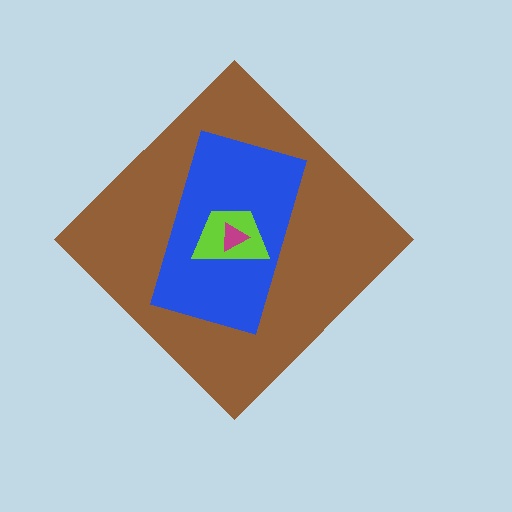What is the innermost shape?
The magenta triangle.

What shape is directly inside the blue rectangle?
The lime trapezoid.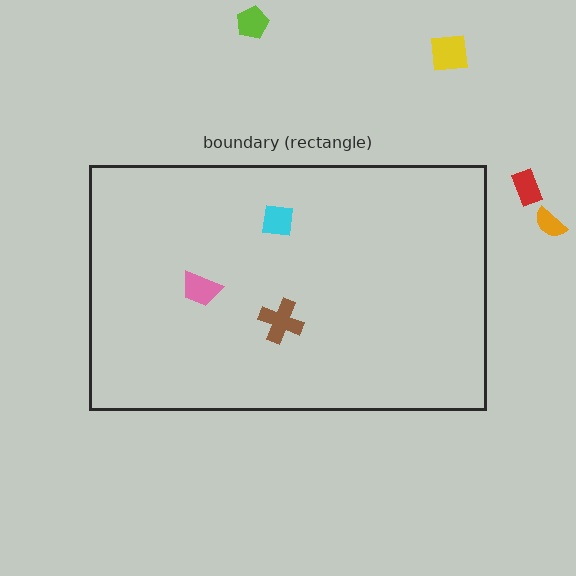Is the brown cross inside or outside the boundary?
Inside.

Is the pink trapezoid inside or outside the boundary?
Inside.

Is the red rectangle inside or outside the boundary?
Outside.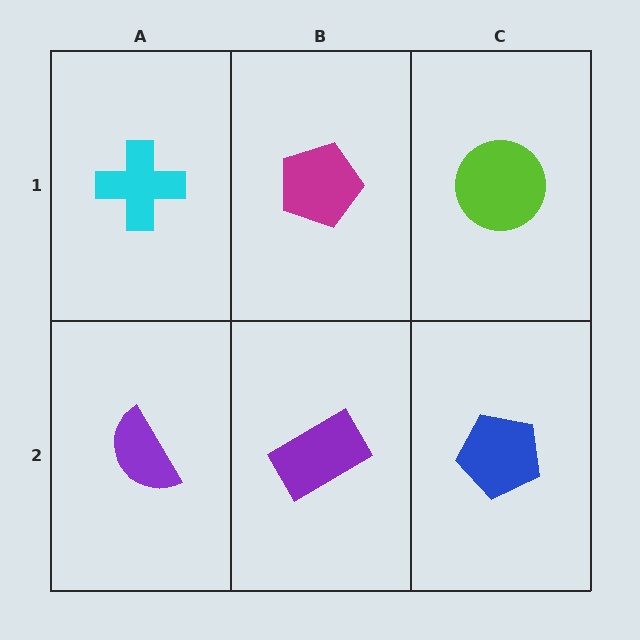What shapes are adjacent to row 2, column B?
A magenta pentagon (row 1, column B), a purple semicircle (row 2, column A), a blue pentagon (row 2, column C).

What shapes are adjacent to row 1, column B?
A purple rectangle (row 2, column B), a cyan cross (row 1, column A), a lime circle (row 1, column C).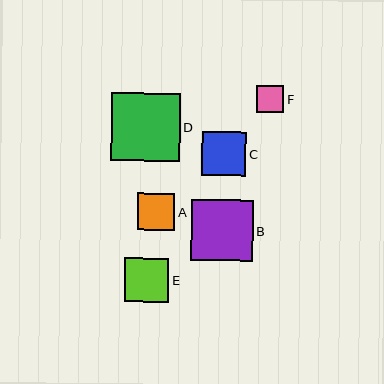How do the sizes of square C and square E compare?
Square C and square E are approximately the same size.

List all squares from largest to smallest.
From largest to smallest: D, B, C, E, A, F.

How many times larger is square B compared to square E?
Square B is approximately 1.4 times the size of square E.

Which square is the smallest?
Square F is the smallest with a size of approximately 27 pixels.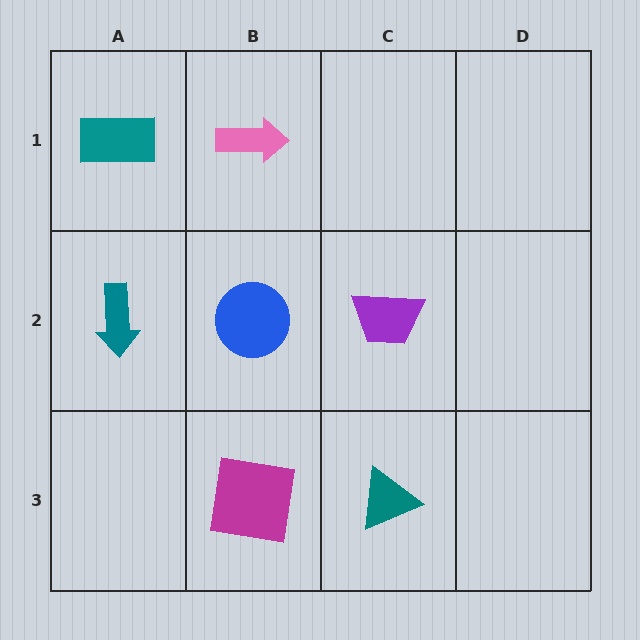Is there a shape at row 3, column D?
No, that cell is empty.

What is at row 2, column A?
A teal arrow.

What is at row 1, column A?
A teal rectangle.